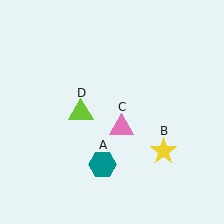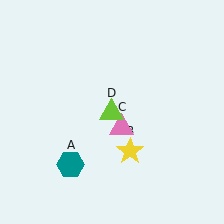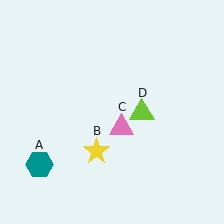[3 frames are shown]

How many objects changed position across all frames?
3 objects changed position: teal hexagon (object A), yellow star (object B), lime triangle (object D).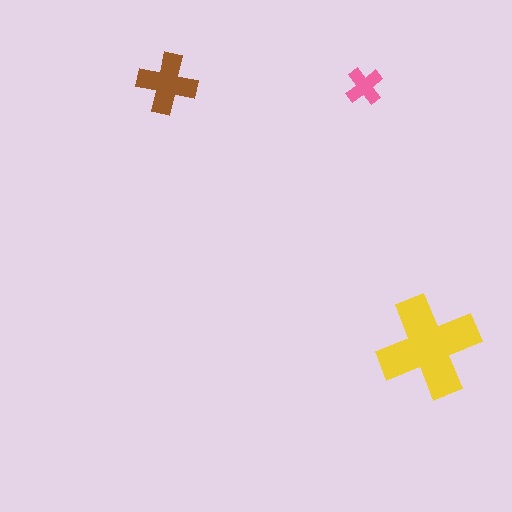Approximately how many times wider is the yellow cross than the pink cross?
About 2.5 times wider.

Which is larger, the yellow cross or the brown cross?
The yellow one.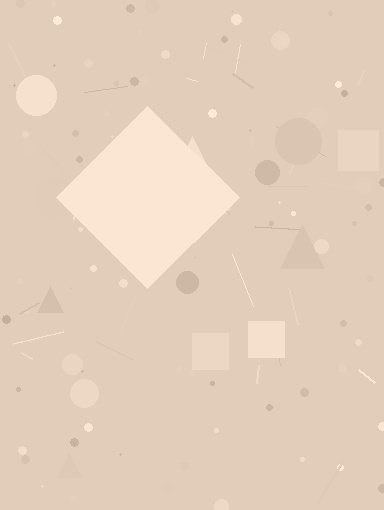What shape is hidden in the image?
A diamond is hidden in the image.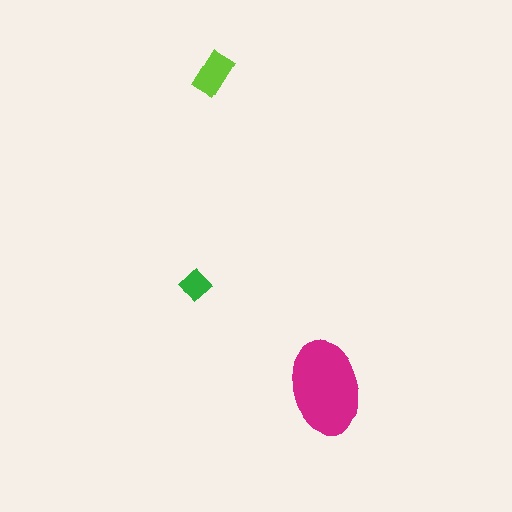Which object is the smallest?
The green diamond.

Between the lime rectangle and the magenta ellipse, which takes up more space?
The magenta ellipse.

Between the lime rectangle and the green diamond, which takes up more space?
The lime rectangle.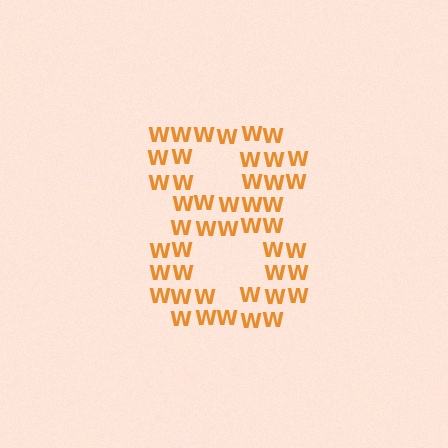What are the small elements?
The small elements are letter W's.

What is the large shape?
The large shape is the digit 8.